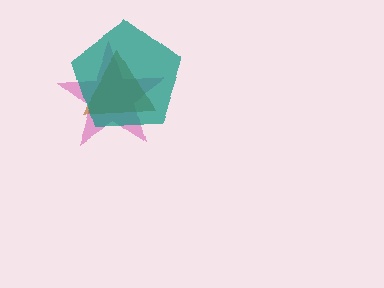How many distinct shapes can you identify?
There are 3 distinct shapes: a magenta star, a brown triangle, a teal pentagon.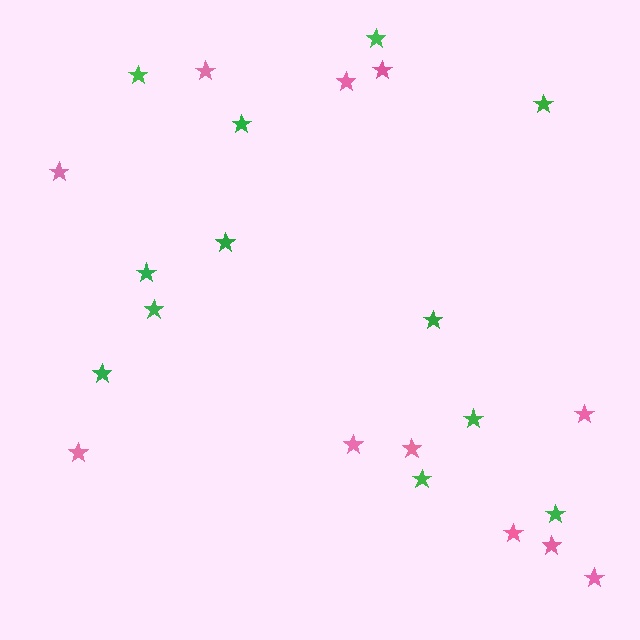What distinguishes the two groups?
There are 2 groups: one group of green stars (12) and one group of pink stars (11).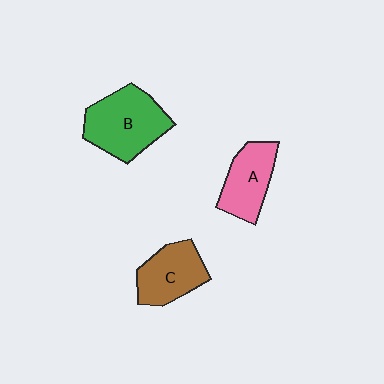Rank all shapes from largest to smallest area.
From largest to smallest: B (green), C (brown), A (pink).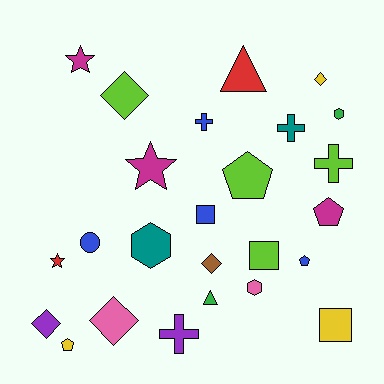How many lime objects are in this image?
There are 4 lime objects.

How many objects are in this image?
There are 25 objects.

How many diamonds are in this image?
There are 5 diamonds.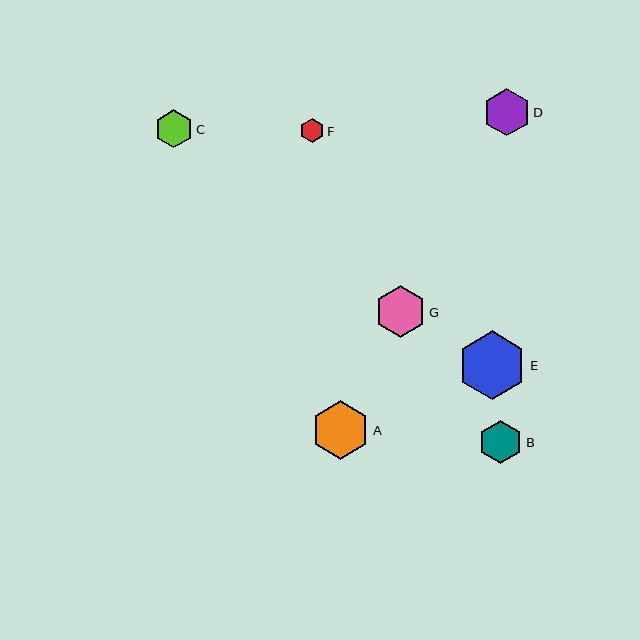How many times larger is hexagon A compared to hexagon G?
Hexagon A is approximately 1.1 times the size of hexagon G.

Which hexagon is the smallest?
Hexagon F is the smallest with a size of approximately 24 pixels.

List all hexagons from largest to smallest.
From largest to smallest: E, A, G, D, B, C, F.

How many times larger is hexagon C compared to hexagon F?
Hexagon C is approximately 1.6 times the size of hexagon F.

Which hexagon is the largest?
Hexagon E is the largest with a size of approximately 69 pixels.